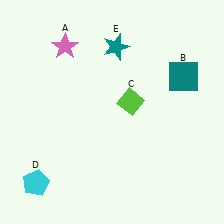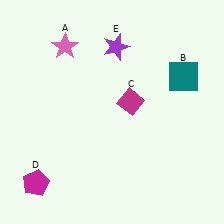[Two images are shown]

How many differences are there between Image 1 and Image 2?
There are 3 differences between the two images.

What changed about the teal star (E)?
In Image 1, E is teal. In Image 2, it changed to purple.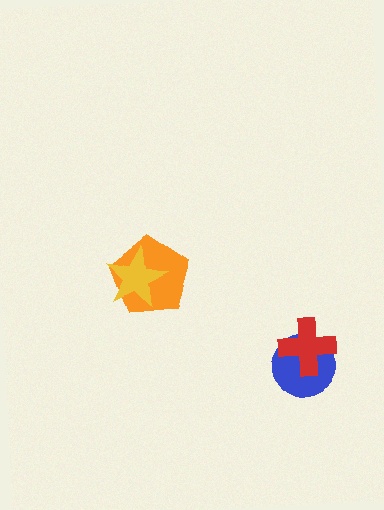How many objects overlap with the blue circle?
1 object overlaps with the blue circle.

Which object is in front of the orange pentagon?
The yellow star is in front of the orange pentagon.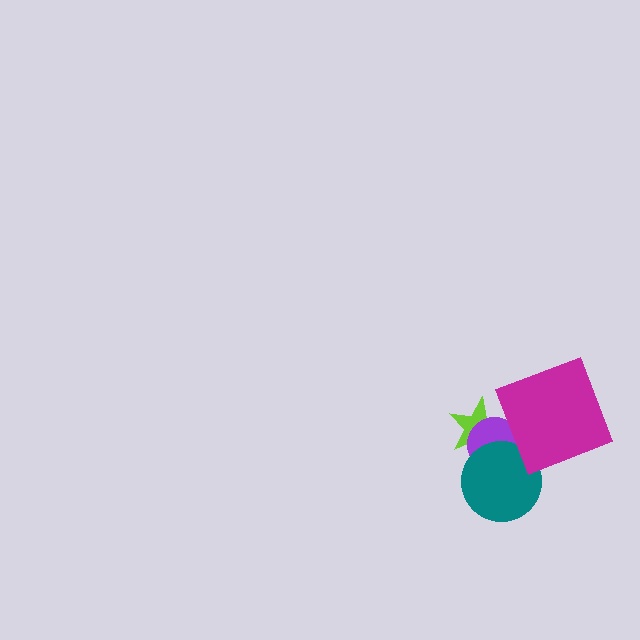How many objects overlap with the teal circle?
2 objects overlap with the teal circle.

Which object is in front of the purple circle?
The teal circle is in front of the purple circle.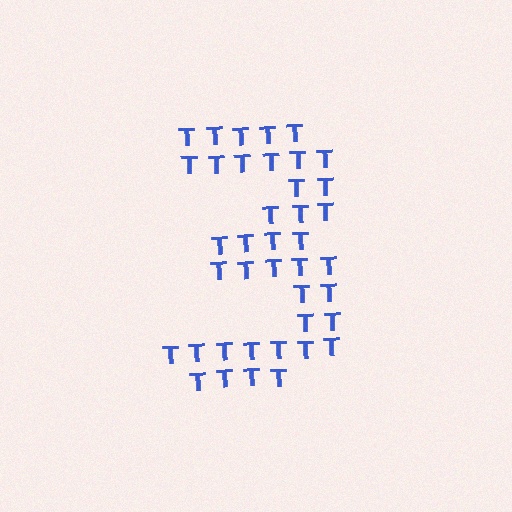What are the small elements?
The small elements are letter T's.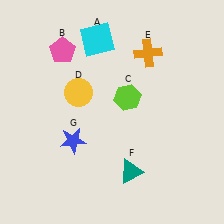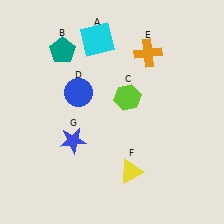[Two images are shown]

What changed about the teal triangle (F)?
In Image 1, F is teal. In Image 2, it changed to yellow.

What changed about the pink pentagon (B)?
In Image 1, B is pink. In Image 2, it changed to teal.